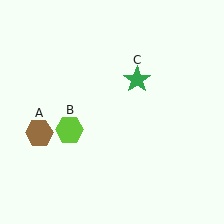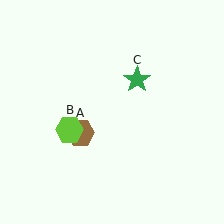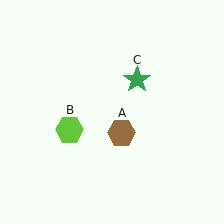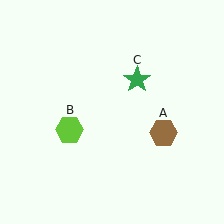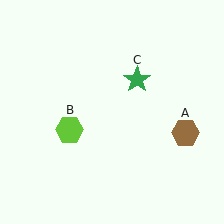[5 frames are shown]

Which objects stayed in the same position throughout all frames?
Lime hexagon (object B) and green star (object C) remained stationary.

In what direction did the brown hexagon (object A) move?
The brown hexagon (object A) moved right.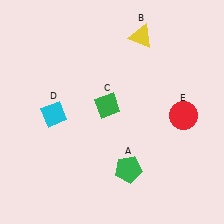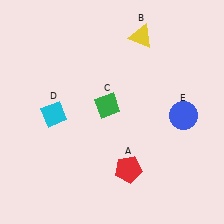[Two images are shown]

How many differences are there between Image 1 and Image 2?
There are 2 differences between the two images.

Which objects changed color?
A changed from green to red. E changed from red to blue.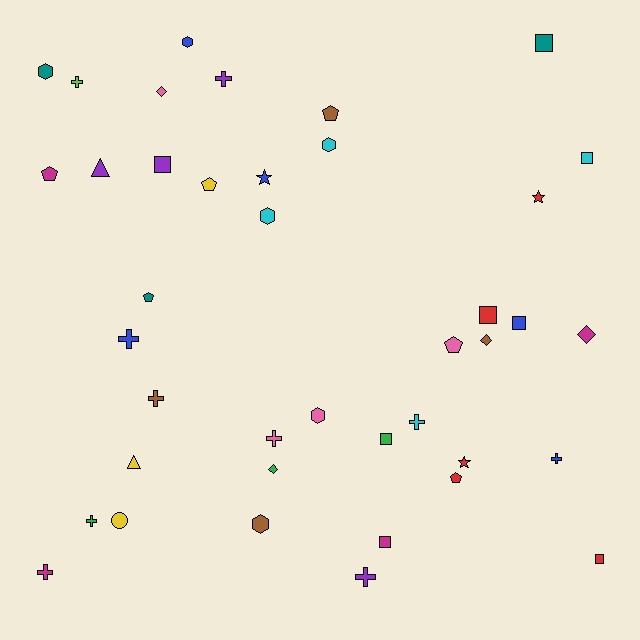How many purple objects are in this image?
There are 4 purple objects.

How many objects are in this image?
There are 40 objects.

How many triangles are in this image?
There are 2 triangles.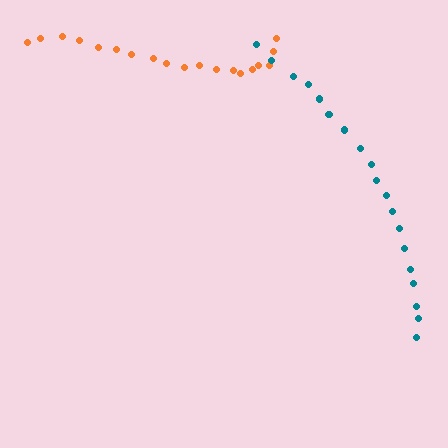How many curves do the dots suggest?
There are 2 distinct paths.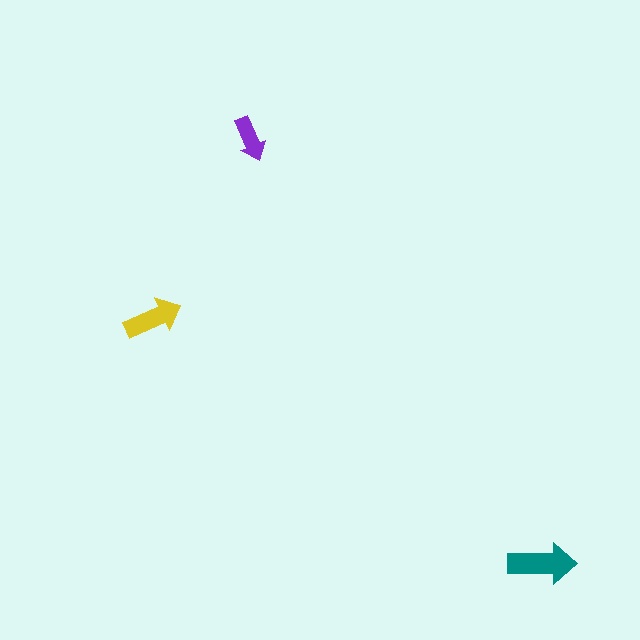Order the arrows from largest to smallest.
the teal one, the yellow one, the purple one.